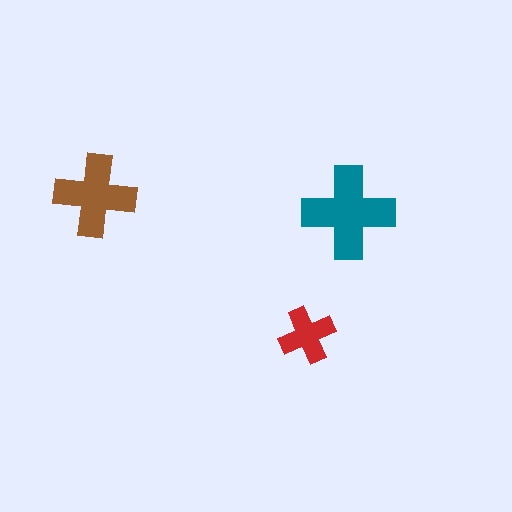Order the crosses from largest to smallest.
the teal one, the brown one, the red one.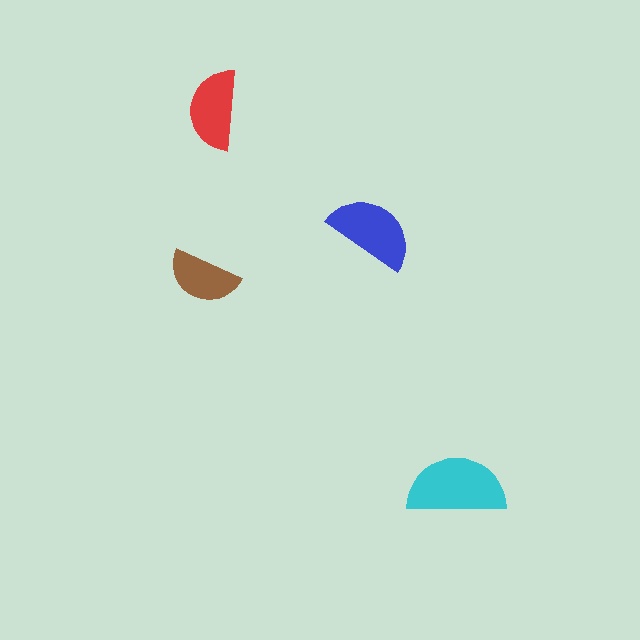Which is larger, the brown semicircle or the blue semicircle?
The blue one.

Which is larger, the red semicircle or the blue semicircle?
The blue one.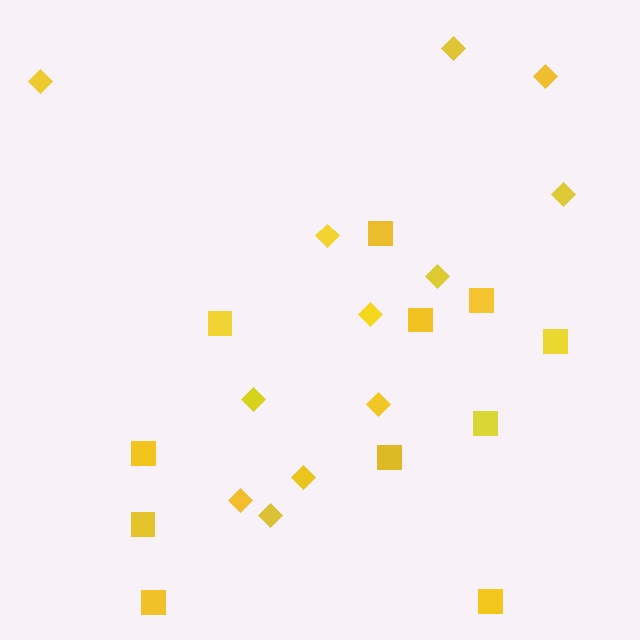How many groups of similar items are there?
There are 2 groups: one group of diamonds (12) and one group of squares (11).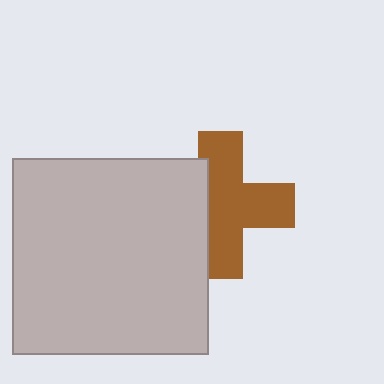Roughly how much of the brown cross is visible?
Most of it is visible (roughly 67%).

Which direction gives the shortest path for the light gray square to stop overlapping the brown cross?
Moving left gives the shortest separation.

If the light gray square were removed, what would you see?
You would see the complete brown cross.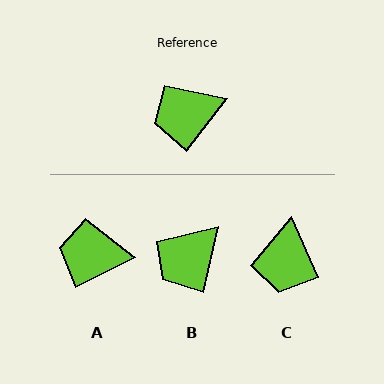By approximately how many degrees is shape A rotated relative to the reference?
Approximately 27 degrees clockwise.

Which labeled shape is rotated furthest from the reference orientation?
C, about 62 degrees away.